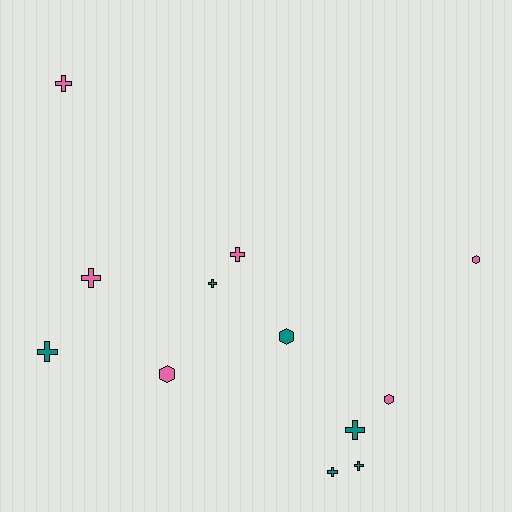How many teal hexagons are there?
There is 1 teal hexagon.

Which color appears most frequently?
Teal, with 6 objects.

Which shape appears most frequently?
Cross, with 8 objects.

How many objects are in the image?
There are 12 objects.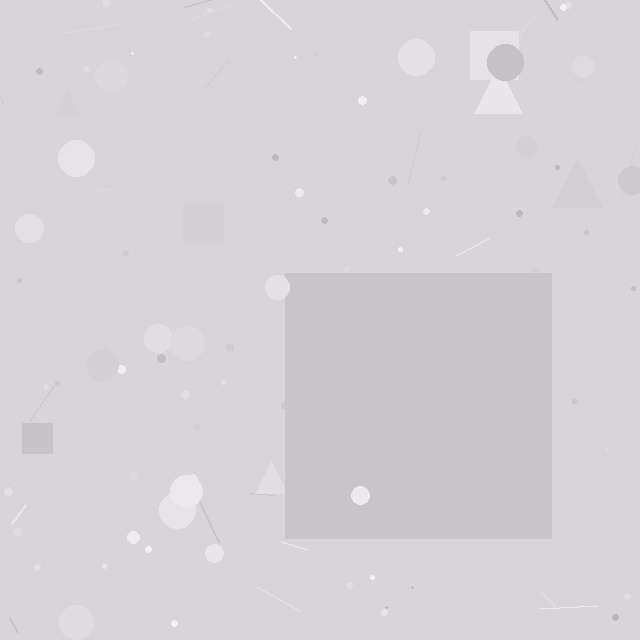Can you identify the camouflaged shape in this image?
The camouflaged shape is a square.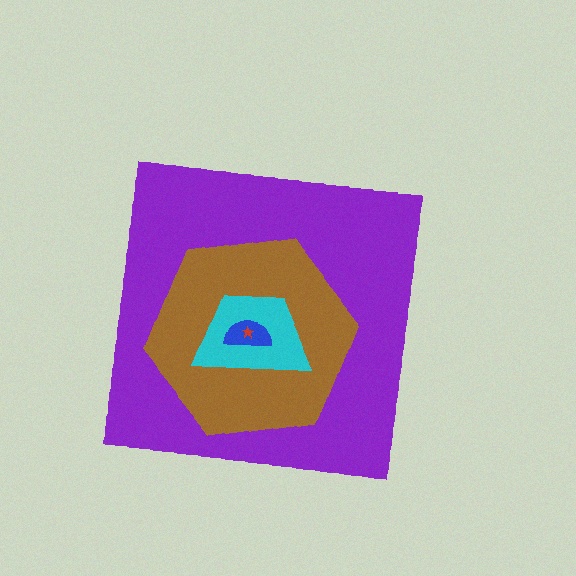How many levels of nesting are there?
5.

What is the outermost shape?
The purple square.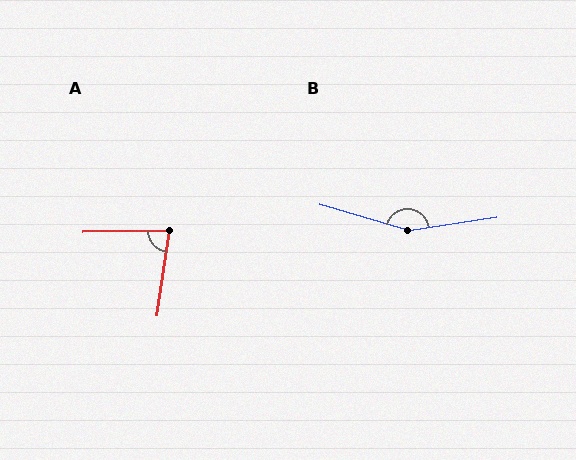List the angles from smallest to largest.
A (81°), B (156°).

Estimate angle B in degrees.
Approximately 156 degrees.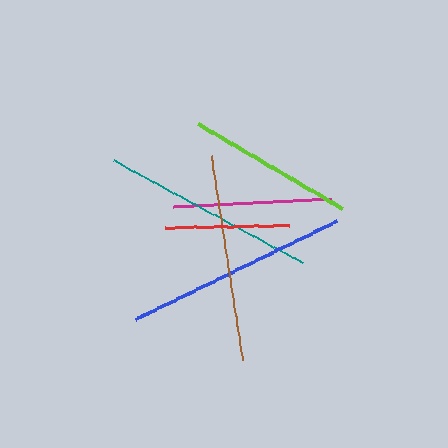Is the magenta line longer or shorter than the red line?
The magenta line is longer than the red line.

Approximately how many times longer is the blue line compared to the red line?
The blue line is approximately 1.8 times the length of the red line.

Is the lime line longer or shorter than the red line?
The lime line is longer than the red line.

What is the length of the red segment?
The red segment is approximately 124 pixels long.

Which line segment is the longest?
The blue line is the longest at approximately 224 pixels.